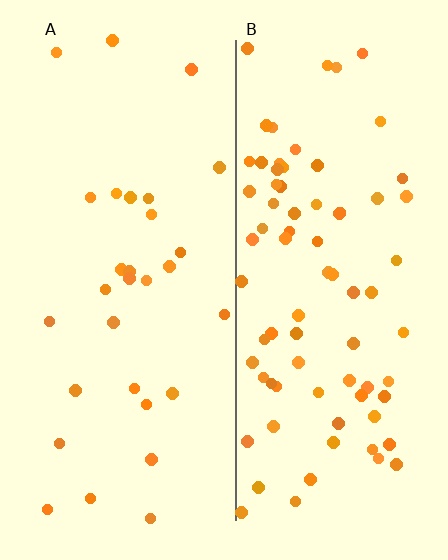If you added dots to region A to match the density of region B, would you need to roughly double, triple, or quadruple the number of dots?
Approximately triple.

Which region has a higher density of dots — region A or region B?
B (the right).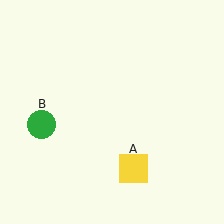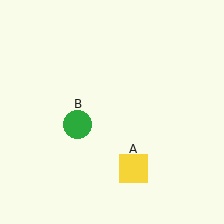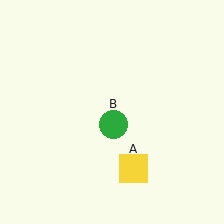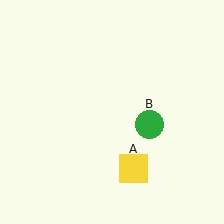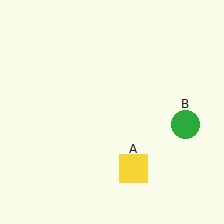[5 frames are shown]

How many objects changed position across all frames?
1 object changed position: green circle (object B).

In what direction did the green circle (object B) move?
The green circle (object B) moved right.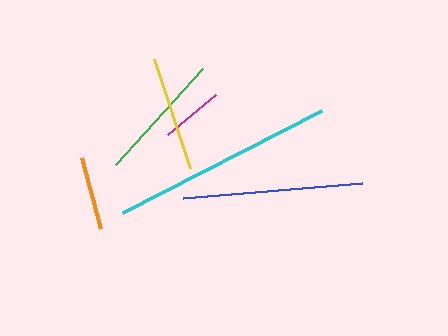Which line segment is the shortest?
The magenta line is the shortest at approximately 63 pixels.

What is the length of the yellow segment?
The yellow segment is approximately 115 pixels long.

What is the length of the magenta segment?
The magenta segment is approximately 63 pixels long.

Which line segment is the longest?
The cyan line is the longest at approximately 224 pixels.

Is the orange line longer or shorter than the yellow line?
The yellow line is longer than the orange line.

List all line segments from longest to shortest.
From longest to shortest: cyan, blue, green, yellow, orange, magenta.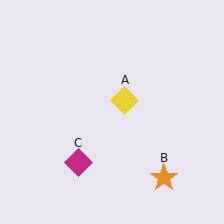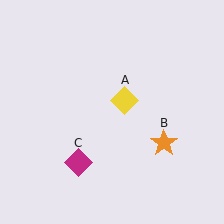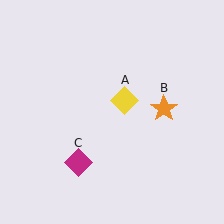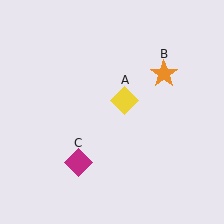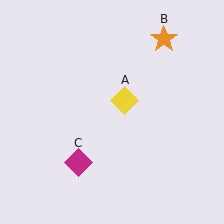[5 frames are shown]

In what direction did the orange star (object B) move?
The orange star (object B) moved up.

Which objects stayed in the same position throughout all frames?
Yellow diamond (object A) and magenta diamond (object C) remained stationary.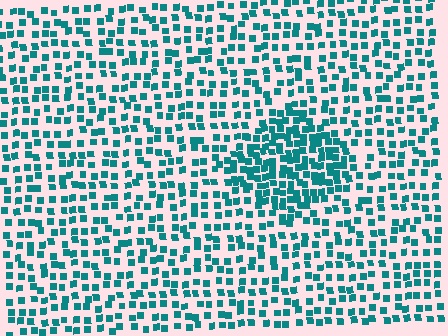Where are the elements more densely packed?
The elements are more densely packed inside the diamond boundary.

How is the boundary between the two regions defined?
The boundary is defined by a change in element density (approximately 1.9x ratio). All elements are the same color, size, and shape.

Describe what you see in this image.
The image contains small teal elements arranged at two different densities. A diamond-shaped region is visible where the elements are more densely packed than the surrounding area.